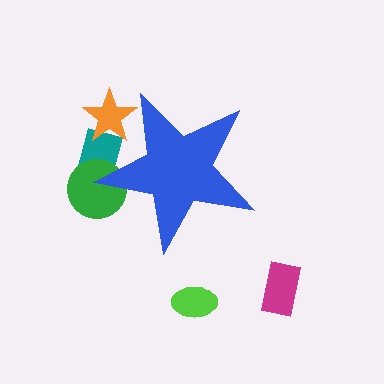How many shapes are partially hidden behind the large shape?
3 shapes are partially hidden.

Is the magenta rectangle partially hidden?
No, the magenta rectangle is fully visible.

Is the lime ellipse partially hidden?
No, the lime ellipse is fully visible.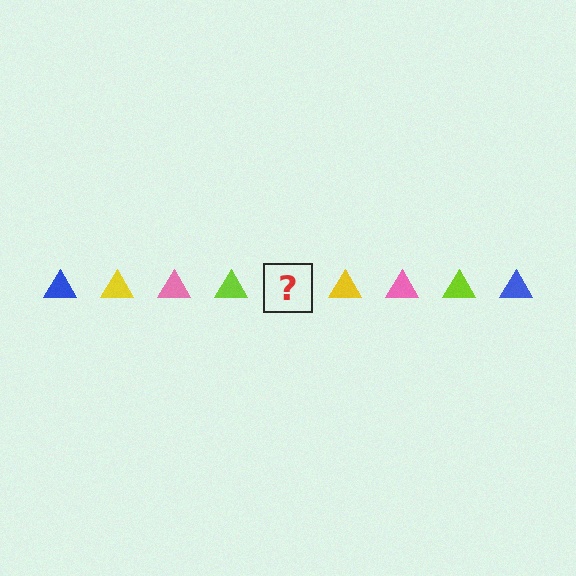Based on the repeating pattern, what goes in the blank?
The blank should be a blue triangle.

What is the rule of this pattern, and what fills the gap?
The rule is that the pattern cycles through blue, yellow, pink, lime triangles. The gap should be filled with a blue triangle.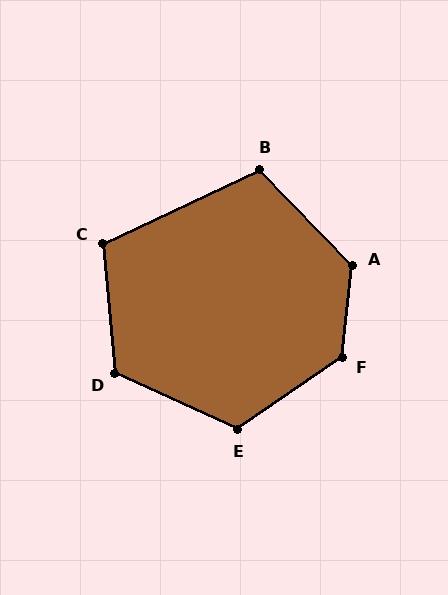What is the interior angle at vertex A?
Approximately 129 degrees (obtuse).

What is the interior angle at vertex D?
Approximately 120 degrees (obtuse).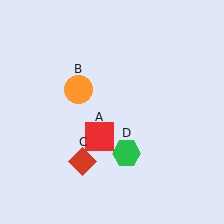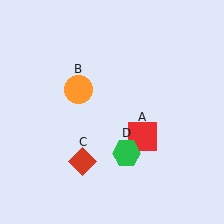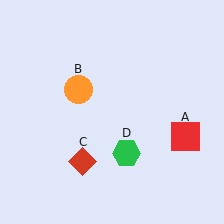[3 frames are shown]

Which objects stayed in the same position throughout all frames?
Orange circle (object B) and red diamond (object C) and green hexagon (object D) remained stationary.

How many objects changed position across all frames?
1 object changed position: red square (object A).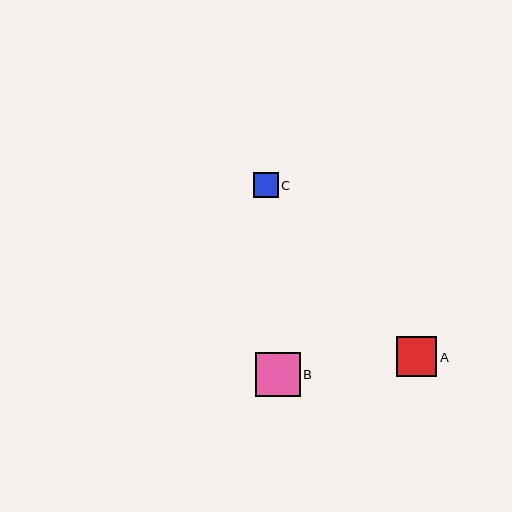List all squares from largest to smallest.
From largest to smallest: B, A, C.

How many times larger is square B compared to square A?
Square B is approximately 1.1 times the size of square A.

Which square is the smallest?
Square C is the smallest with a size of approximately 25 pixels.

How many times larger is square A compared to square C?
Square A is approximately 1.6 times the size of square C.